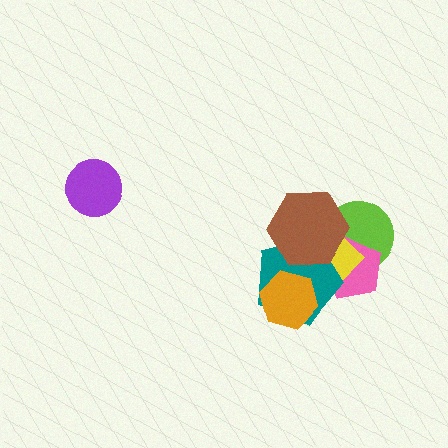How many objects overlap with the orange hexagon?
1 object overlaps with the orange hexagon.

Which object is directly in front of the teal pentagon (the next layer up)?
The orange hexagon is directly in front of the teal pentagon.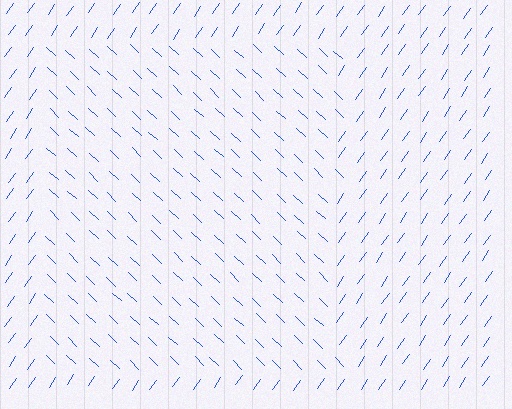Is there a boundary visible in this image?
Yes, there is a texture boundary formed by a change in line orientation.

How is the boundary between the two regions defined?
The boundary is defined purely by a change in line orientation (approximately 81 degrees difference). All lines are the same color and thickness.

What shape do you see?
I see a rectangle.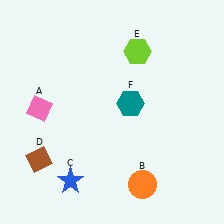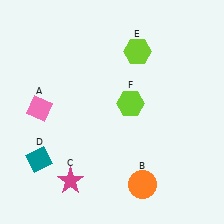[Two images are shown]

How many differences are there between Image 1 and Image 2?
There are 3 differences between the two images.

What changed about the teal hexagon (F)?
In Image 1, F is teal. In Image 2, it changed to lime.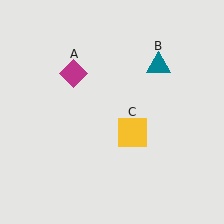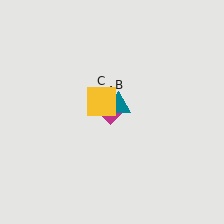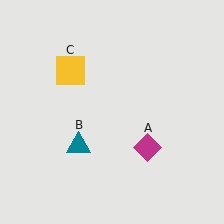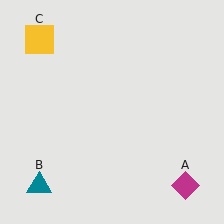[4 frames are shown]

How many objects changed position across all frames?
3 objects changed position: magenta diamond (object A), teal triangle (object B), yellow square (object C).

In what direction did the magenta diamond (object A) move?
The magenta diamond (object A) moved down and to the right.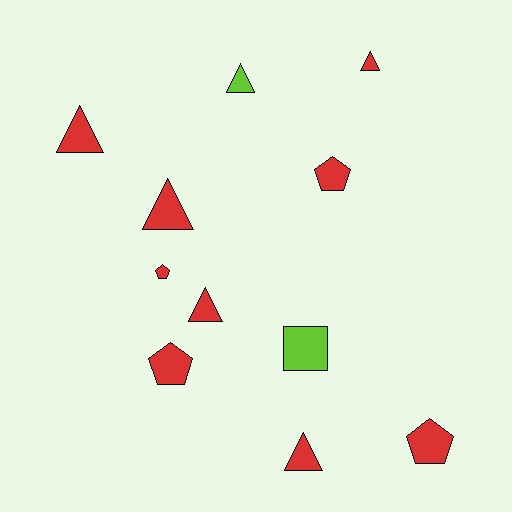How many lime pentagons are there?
There are no lime pentagons.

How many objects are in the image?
There are 11 objects.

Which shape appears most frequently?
Triangle, with 6 objects.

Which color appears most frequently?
Red, with 9 objects.